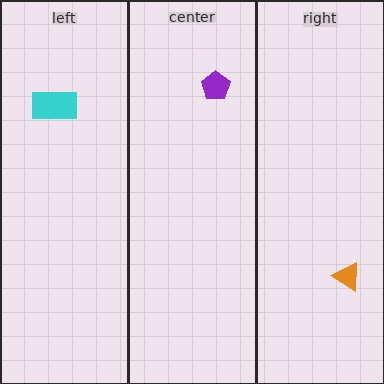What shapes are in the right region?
The orange triangle.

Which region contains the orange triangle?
The right region.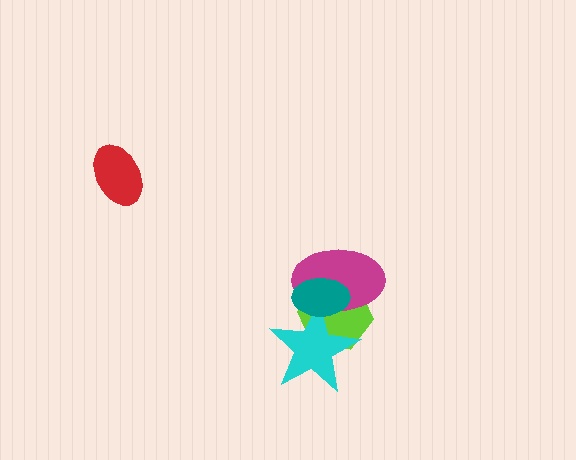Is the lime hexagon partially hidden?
Yes, it is partially covered by another shape.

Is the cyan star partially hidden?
Yes, it is partially covered by another shape.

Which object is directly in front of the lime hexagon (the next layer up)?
The cyan star is directly in front of the lime hexagon.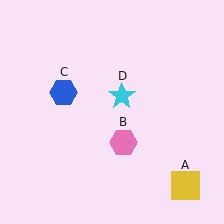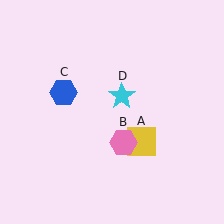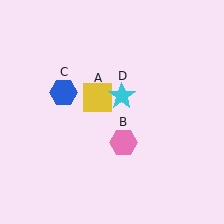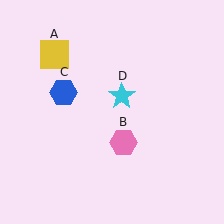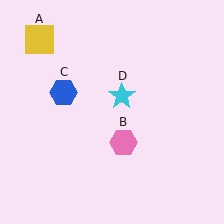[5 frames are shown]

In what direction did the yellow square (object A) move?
The yellow square (object A) moved up and to the left.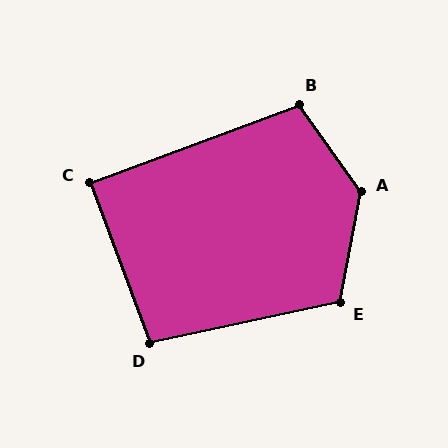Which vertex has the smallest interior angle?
C, at approximately 90 degrees.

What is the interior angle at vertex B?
Approximately 105 degrees (obtuse).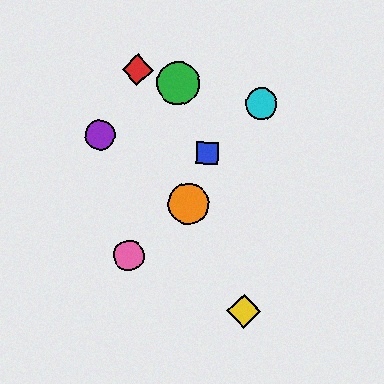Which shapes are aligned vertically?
The red diamond, the pink circle are aligned vertically.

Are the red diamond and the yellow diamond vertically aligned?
No, the red diamond is at x≈138 and the yellow diamond is at x≈244.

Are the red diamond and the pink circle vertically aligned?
Yes, both are at x≈138.